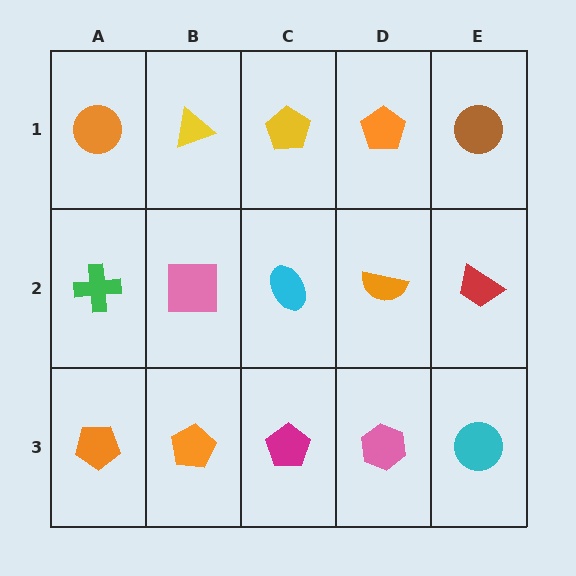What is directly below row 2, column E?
A cyan circle.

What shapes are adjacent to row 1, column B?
A pink square (row 2, column B), an orange circle (row 1, column A), a yellow pentagon (row 1, column C).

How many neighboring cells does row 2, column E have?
3.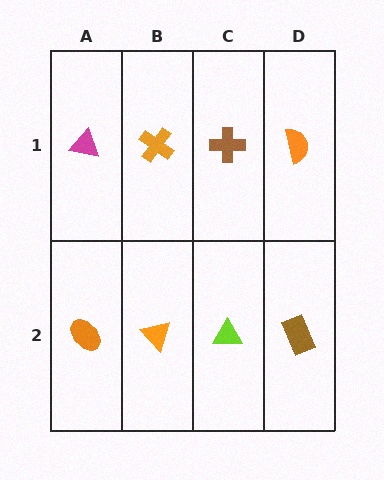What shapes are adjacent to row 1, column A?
An orange ellipse (row 2, column A), an orange cross (row 1, column B).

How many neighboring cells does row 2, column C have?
3.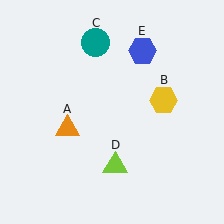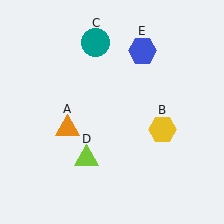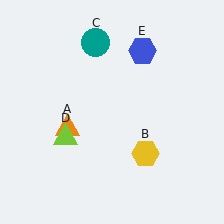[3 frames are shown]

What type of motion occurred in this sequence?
The yellow hexagon (object B), lime triangle (object D) rotated clockwise around the center of the scene.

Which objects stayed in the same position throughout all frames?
Orange triangle (object A) and teal circle (object C) and blue hexagon (object E) remained stationary.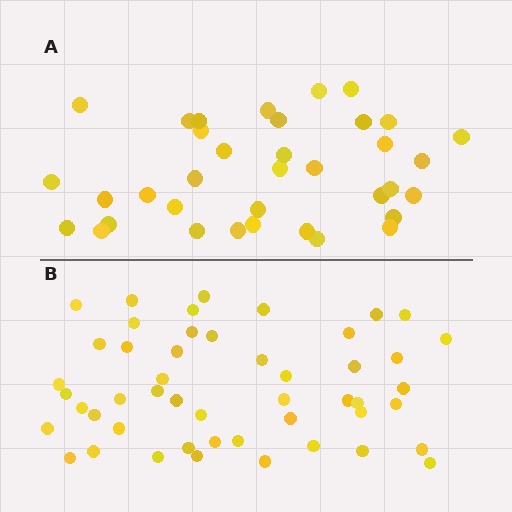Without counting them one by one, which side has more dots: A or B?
Region B (the bottom region) has more dots.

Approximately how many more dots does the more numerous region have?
Region B has approximately 15 more dots than region A.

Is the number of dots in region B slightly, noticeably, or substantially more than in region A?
Region B has noticeably more, but not dramatically so. The ratio is roughly 1.4 to 1.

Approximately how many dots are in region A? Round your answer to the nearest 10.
About 40 dots. (The exact count is 36, which rounds to 40.)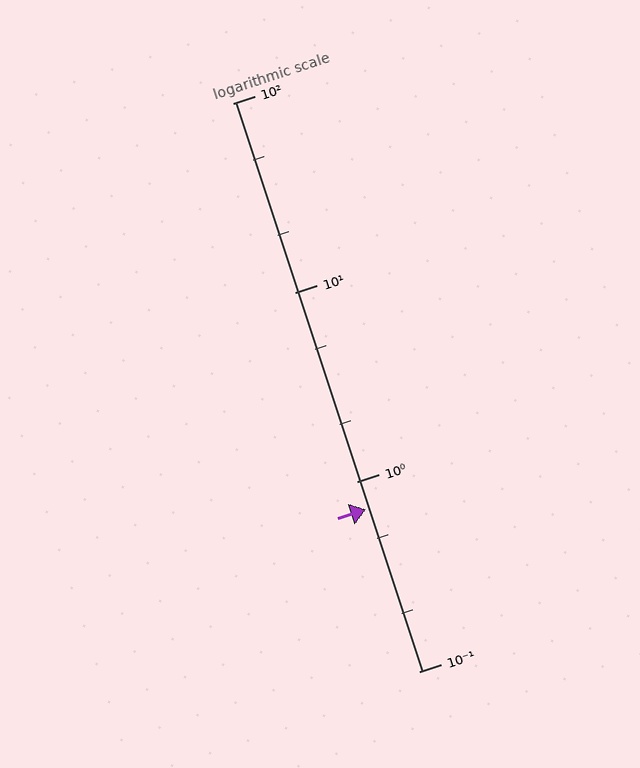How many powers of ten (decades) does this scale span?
The scale spans 3 decades, from 0.1 to 100.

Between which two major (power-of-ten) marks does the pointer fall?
The pointer is between 0.1 and 1.